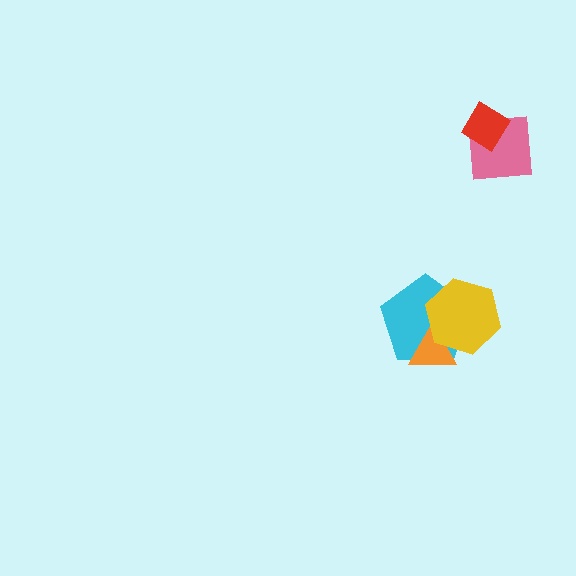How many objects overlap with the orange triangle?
2 objects overlap with the orange triangle.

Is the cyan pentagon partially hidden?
Yes, it is partially covered by another shape.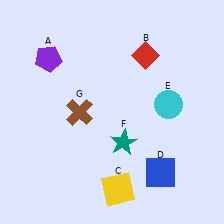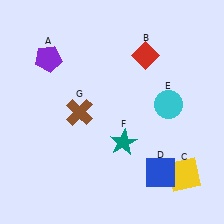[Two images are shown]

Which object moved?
The yellow square (C) moved right.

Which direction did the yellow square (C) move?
The yellow square (C) moved right.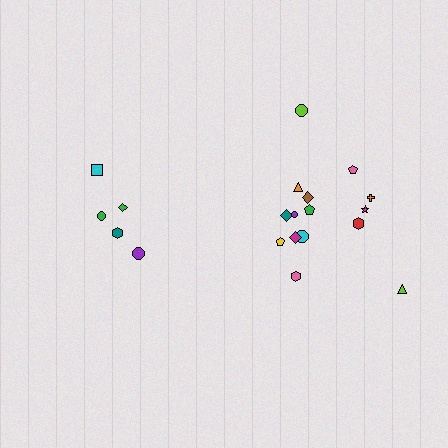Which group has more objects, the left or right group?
The right group.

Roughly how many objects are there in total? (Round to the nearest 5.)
Roughly 20 objects in total.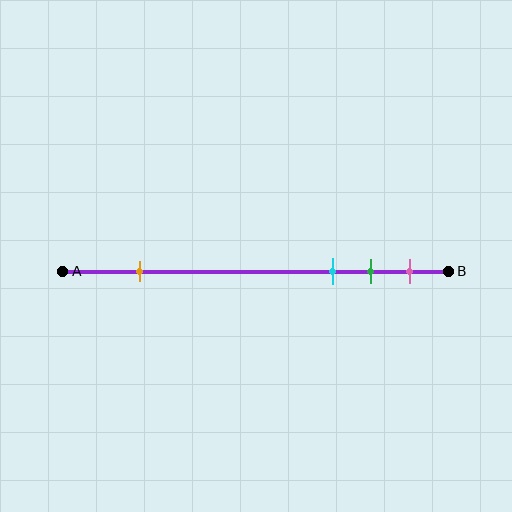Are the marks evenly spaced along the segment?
No, the marks are not evenly spaced.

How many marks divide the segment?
There are 4 marks dividing the segment.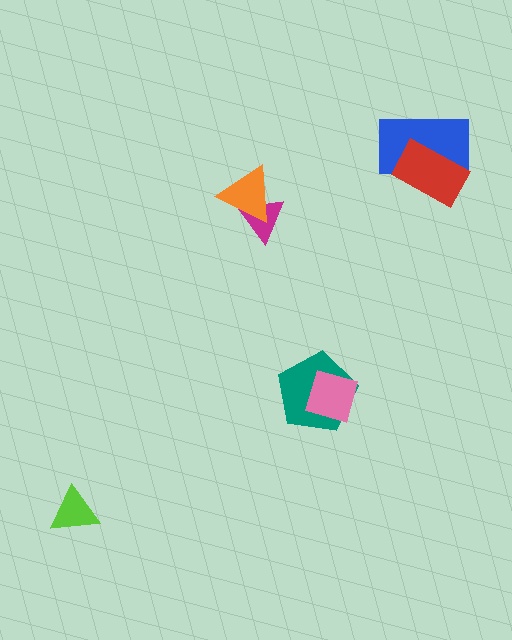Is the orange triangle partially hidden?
No, no other shape covers it.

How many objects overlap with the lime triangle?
0 objects overlap with the lime triangle.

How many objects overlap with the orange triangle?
1 object overlaps with the orange triangle.